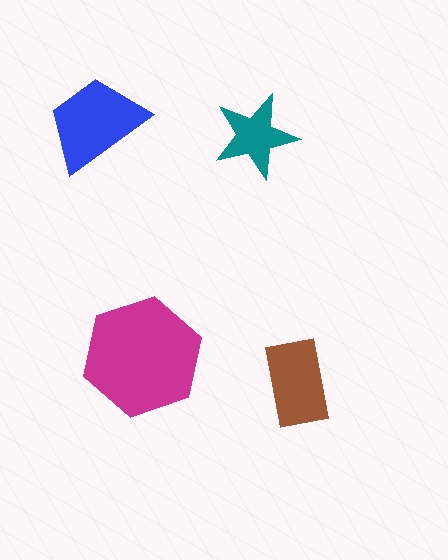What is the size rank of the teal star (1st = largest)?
4th.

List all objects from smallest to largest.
The teal star, the brown rectangle, the blue trapezoid, the magenta hexagon.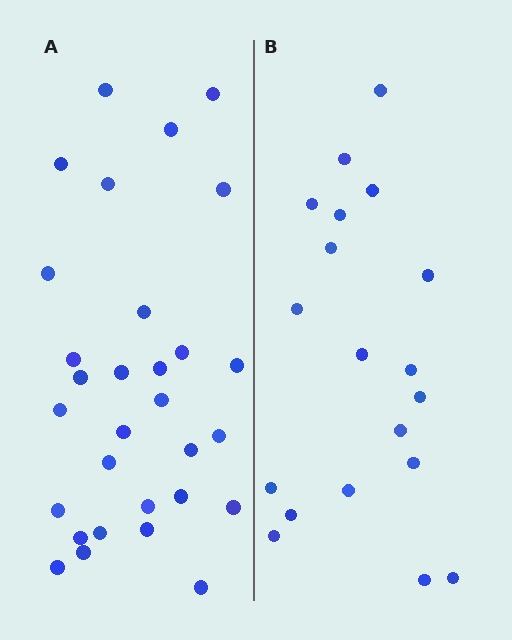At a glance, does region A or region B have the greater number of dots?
Region A (the left region) has more dots.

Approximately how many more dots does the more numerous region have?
Region A has roughly 12 or so more dots than region B.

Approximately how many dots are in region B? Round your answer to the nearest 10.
About 20 dots. (The exact count is 19, which rounds to 20.)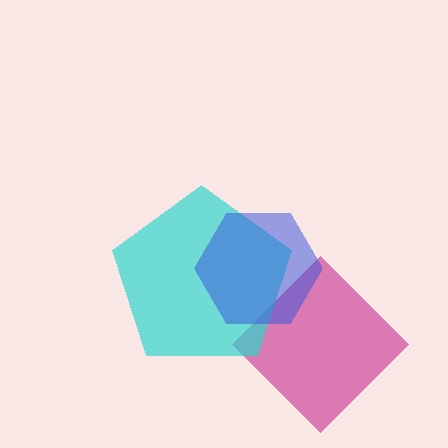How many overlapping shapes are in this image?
There are 3 overlapping shapes in the image.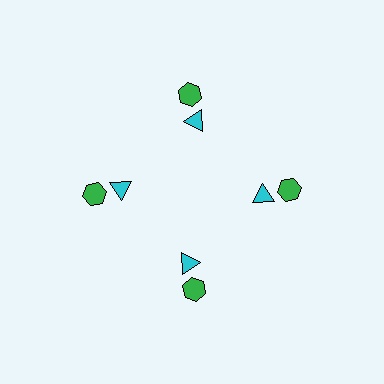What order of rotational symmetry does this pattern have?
This pattern has 4-fold rotational symmetry.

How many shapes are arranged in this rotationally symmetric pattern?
There are 8 shapes, arranged in 4 groups of 2.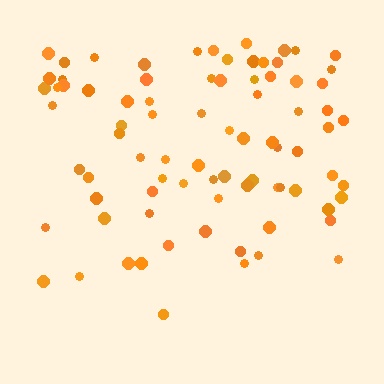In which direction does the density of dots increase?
From bottom to top, with the top side densest.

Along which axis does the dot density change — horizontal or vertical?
Vertical.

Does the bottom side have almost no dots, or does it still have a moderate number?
Still a moderate number, just noticeably fewer than the top.